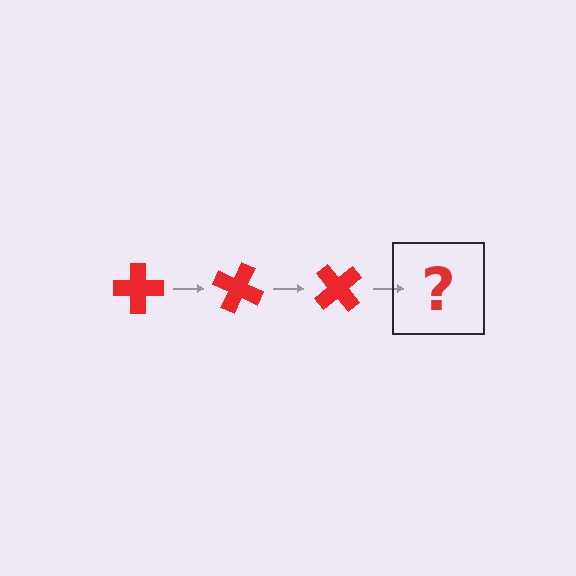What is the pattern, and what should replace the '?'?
The pattern is that the cross rotates 25 degrees each step. The '?' should be a red cross rotated 75 degrees.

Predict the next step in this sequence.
The next step is a red cross rotated 75 degrees.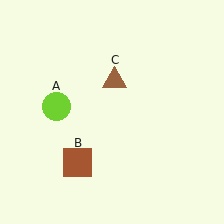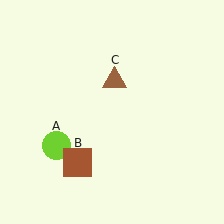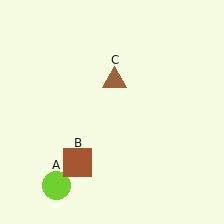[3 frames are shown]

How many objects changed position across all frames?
1 object changed position: lime circle (object A).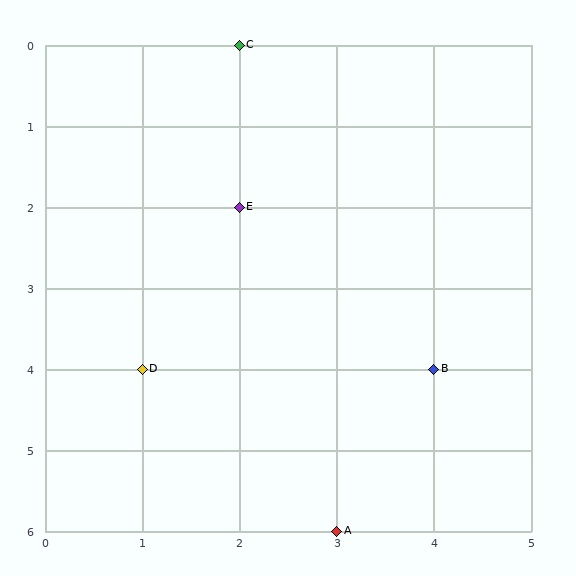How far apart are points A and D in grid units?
Points A and D are 2 columns and 2 rows apart (about 2.8 grid units diagonally).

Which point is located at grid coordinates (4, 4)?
Point B is at (4, 4).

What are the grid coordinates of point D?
Point D is at grid coordinates (1, 4).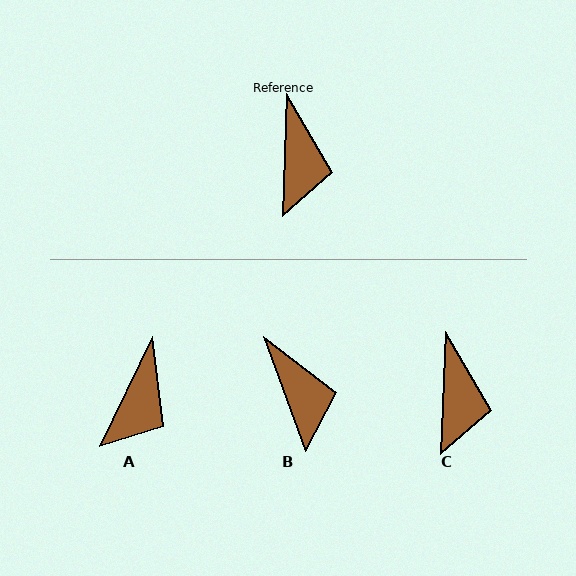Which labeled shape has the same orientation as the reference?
C.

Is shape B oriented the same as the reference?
No, it is off by about 22 degrees.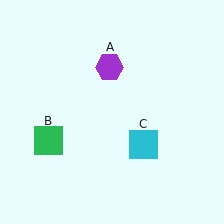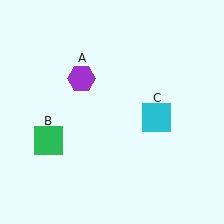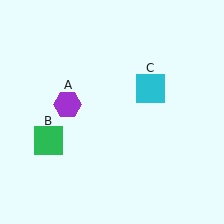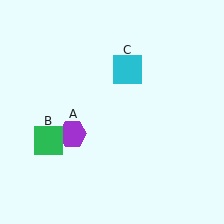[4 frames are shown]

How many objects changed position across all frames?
2 objects changed position: purple hexagon (object A), cyan square (object C).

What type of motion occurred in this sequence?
The purple hexagon (object A), cyan square (object C) rotated counterclockwise around the center of the scene.